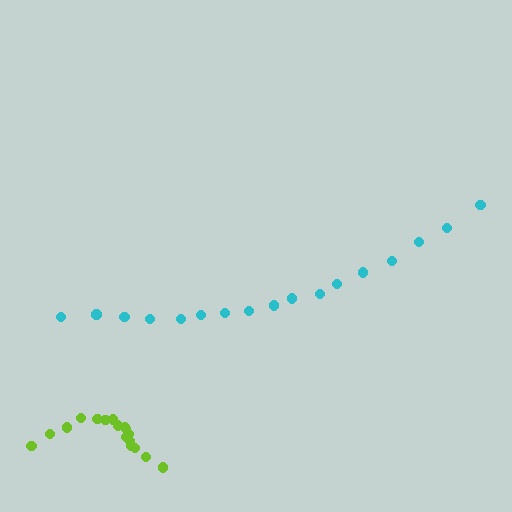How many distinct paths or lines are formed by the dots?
There are 2 distinct paths.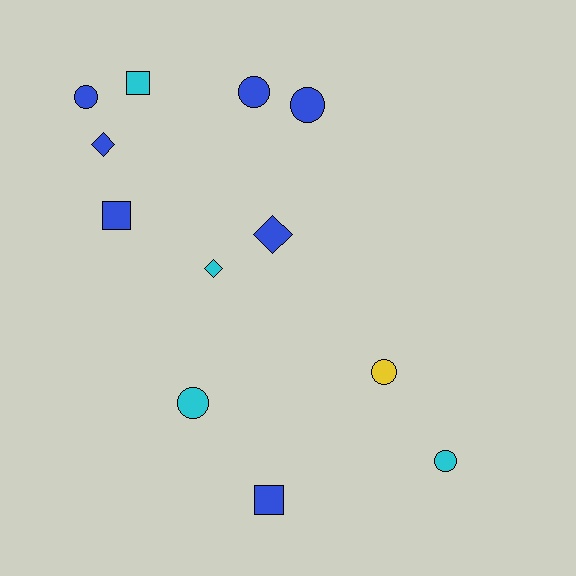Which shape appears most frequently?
Circle, with 6 objects.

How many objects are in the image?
There are 12 objects.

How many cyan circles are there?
There are 2 cyan circles.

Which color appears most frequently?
Blue, with 7 objects.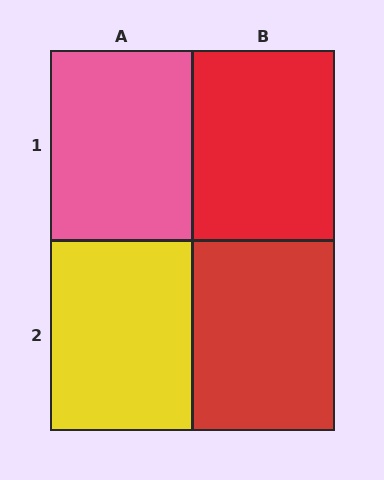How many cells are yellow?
1 cell is yellow.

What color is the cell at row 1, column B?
Red.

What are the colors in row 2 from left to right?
Yellow, red.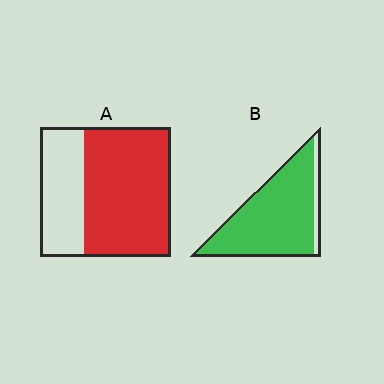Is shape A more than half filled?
Yes.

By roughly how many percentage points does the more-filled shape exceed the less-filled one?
By roughly 25 percentage points (B over A).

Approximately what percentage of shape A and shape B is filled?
A is approximately 65% and B is approximately 90%.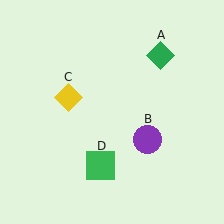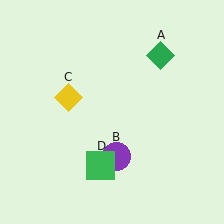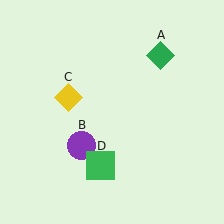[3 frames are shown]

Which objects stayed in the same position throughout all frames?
Green diamond (object A) and yellow diamond (object C) and green square (object D) remained stationary.